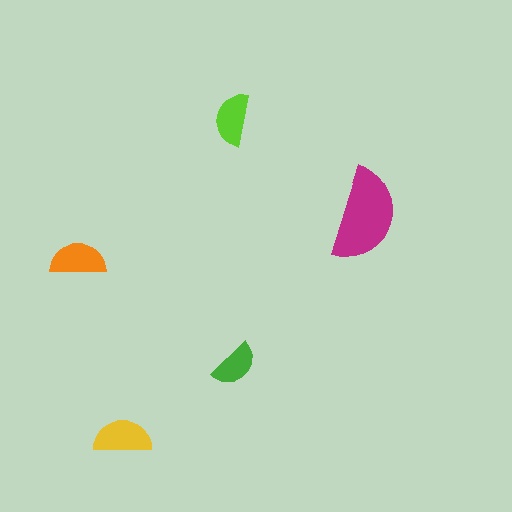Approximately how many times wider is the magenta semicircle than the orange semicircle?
About 1.5 times wider.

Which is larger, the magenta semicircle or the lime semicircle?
The magenta one.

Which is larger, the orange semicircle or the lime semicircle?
The orange one.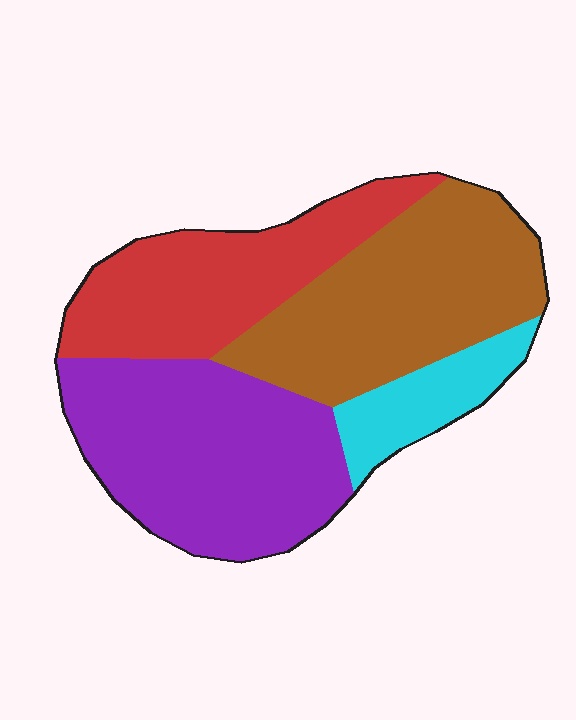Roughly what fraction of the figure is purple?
Purple takes up about one third (1/3) of the figure.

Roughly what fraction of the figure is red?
Red takes up about one quarter (1/4) of the figure.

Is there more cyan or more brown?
Brown.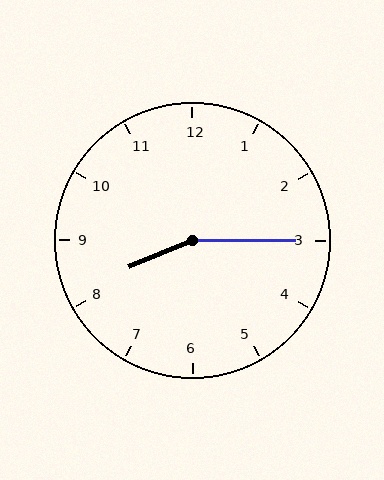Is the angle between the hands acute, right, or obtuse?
It is obtuse.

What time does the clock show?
8:15.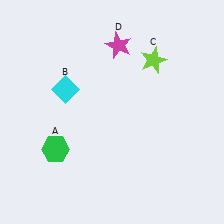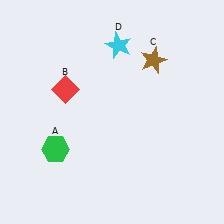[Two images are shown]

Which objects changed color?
B changed from cyan to red. C changed from lime to brown. D changed from magenta to cyan.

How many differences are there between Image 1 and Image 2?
There are 3 differences between the two images.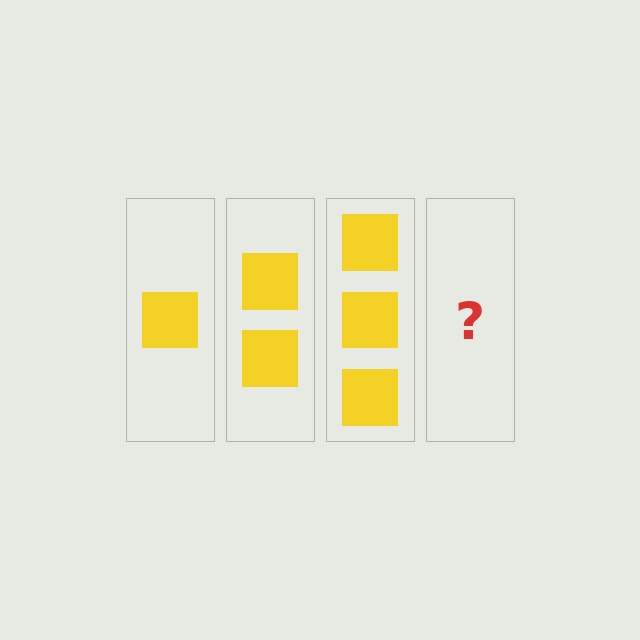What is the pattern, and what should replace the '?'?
The pattern is that each step adds one more square. The '?' should be 4 squares.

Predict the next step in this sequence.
The next step is 4 squares.